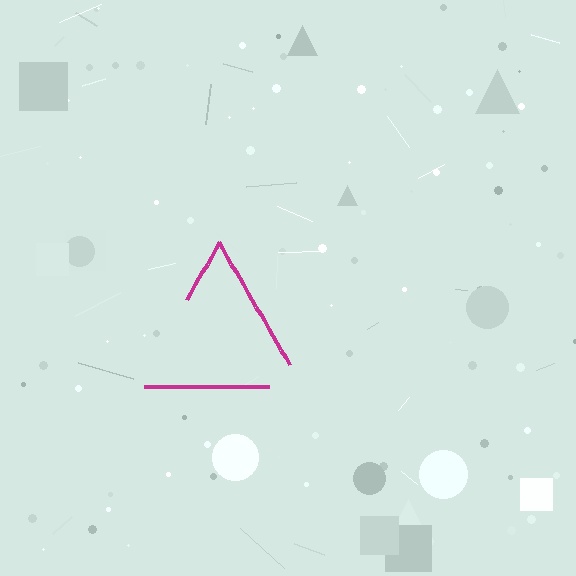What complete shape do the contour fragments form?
The contour fragments form a triangle.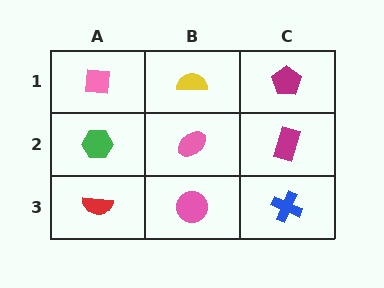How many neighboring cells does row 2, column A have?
3.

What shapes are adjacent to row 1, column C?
A magenta rectangle (row 2, column C), a yellow semicircle (row 1, column B).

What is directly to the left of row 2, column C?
A pink ellipse.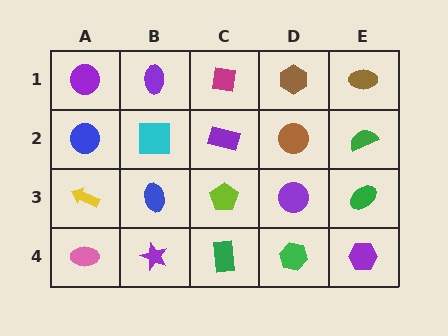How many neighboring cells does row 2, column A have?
3.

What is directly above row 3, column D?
A brown circle.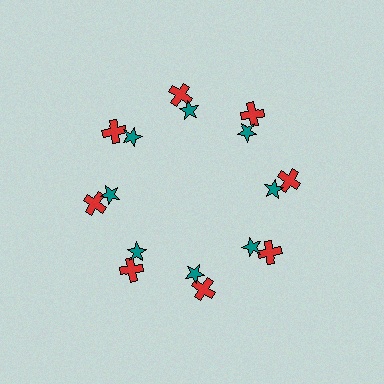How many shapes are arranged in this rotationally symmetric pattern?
There are 16 shapes, arranged in 8 groups of 2.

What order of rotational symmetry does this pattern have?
This pattern has 8-fold rotational symmetry.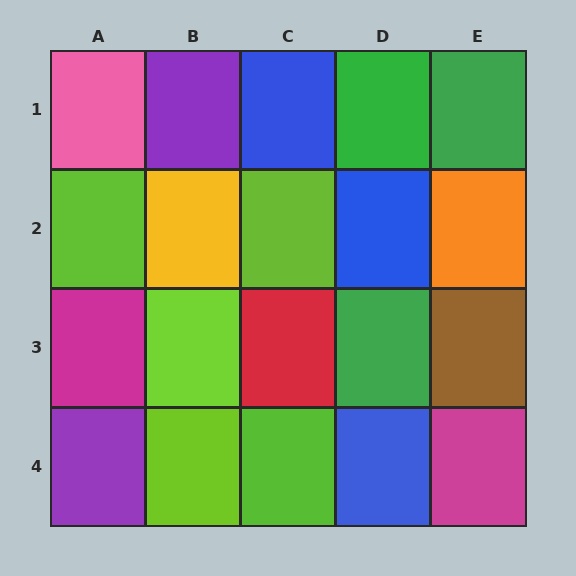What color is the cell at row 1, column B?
Purple.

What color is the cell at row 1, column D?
Green.